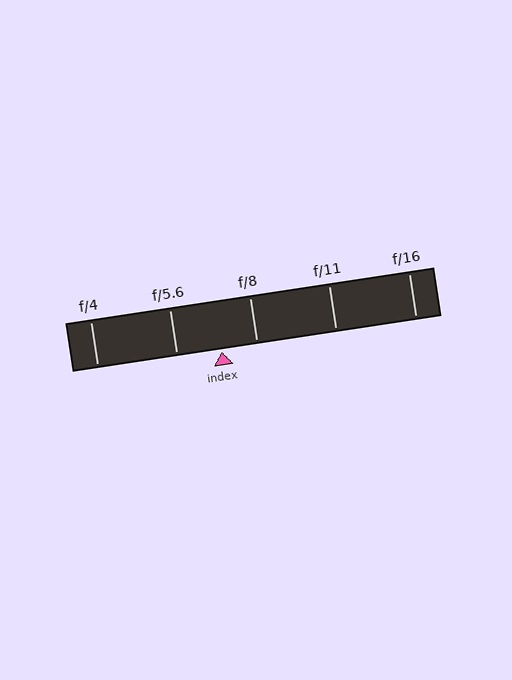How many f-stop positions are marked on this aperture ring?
There are 5 f-stop positions marked.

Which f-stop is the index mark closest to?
The index mark is closest to f/8.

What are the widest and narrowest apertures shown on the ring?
The widest aperture shown is f/4 and the narrowest is f/16.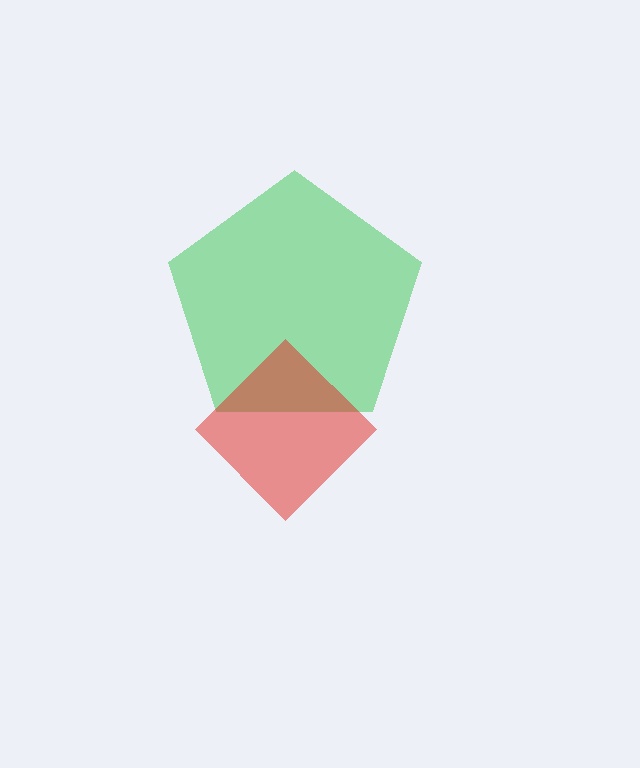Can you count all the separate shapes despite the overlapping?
Yes, there are 2 separate shapes.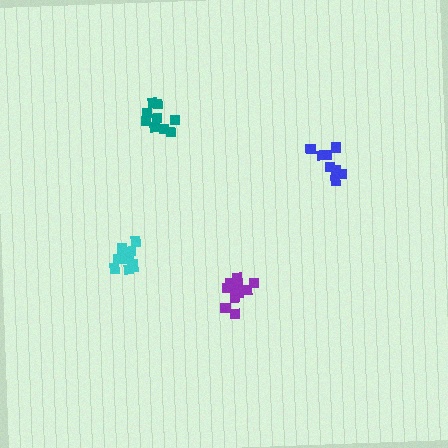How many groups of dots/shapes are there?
There are 4 groups.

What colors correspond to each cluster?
The clusters are colored: cyan, purple, teal, blue.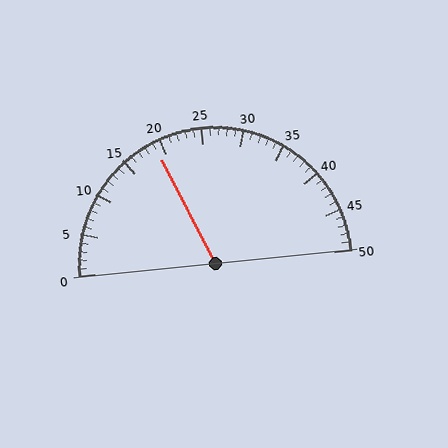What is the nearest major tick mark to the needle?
The nearest major tick mark is 20.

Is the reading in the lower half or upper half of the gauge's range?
The reading is in the lower half of the range (0 to 50).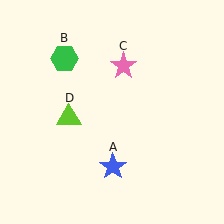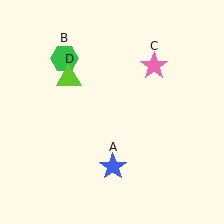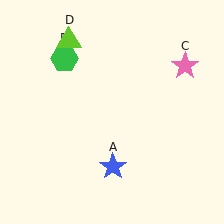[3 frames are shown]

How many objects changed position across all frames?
2 objects changed position: pink star (object C), lime triangle (object D).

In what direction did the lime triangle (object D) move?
The lime triangle (object D) moved up.